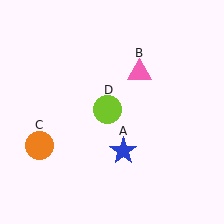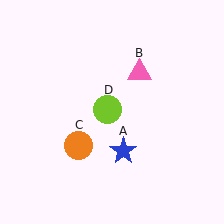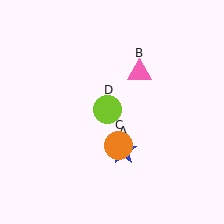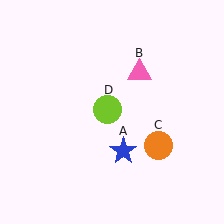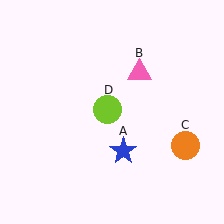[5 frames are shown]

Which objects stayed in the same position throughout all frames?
Blue star (object A) and pink triangle (object B) and lime circle (object D) remained stationary.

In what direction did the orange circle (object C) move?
The orange circle (object C) moved right.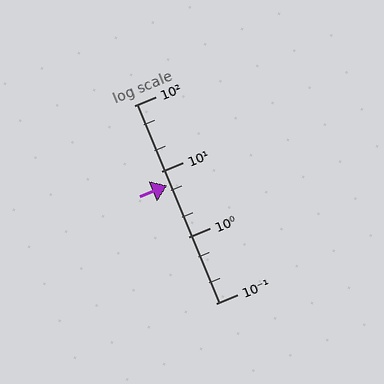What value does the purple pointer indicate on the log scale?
The pointer indicates approximately 6.1.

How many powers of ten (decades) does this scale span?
The scale spans 3 decades, from 0.1 to 100.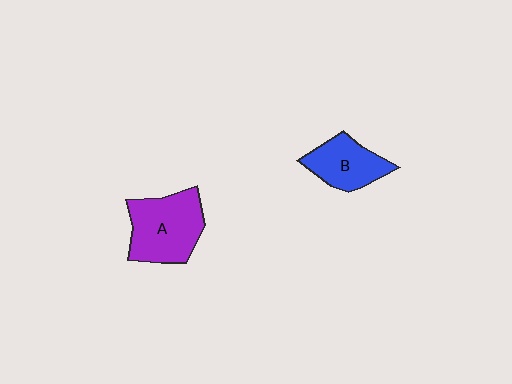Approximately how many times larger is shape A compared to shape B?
Approximately 1.5 times.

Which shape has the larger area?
Shape A (purple).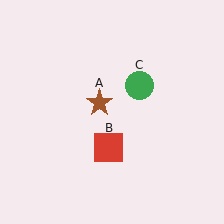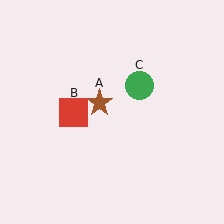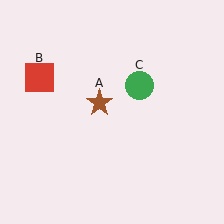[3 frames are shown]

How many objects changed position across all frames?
1 object changed position: red square (object B).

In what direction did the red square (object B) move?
The red square (object B) moved up and to the left.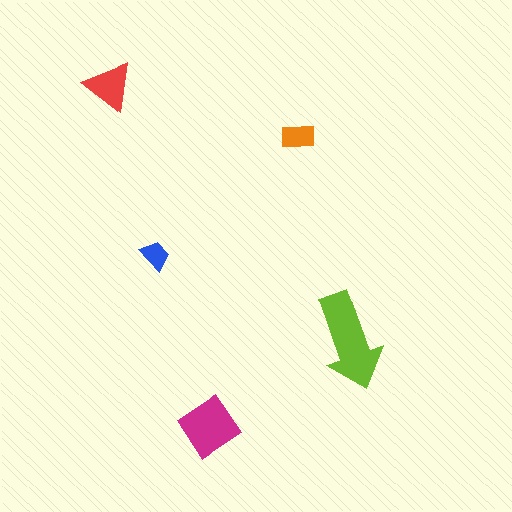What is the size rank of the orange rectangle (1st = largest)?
4th.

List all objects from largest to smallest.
The lime arrow, the magenta diamond, the red triangle, the orange rectangle, the blue trapezoid.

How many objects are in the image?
There are 5 objects in the image.